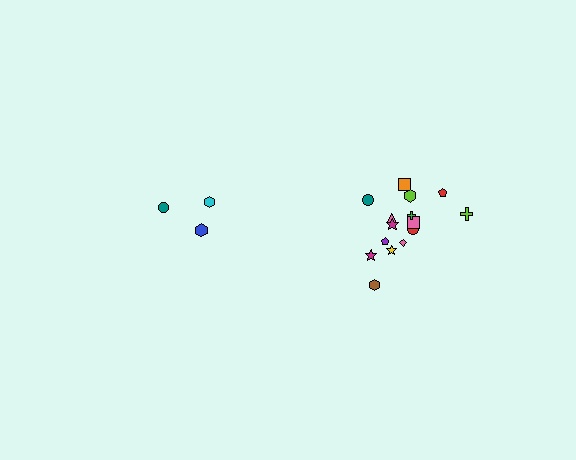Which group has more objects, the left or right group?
The right group.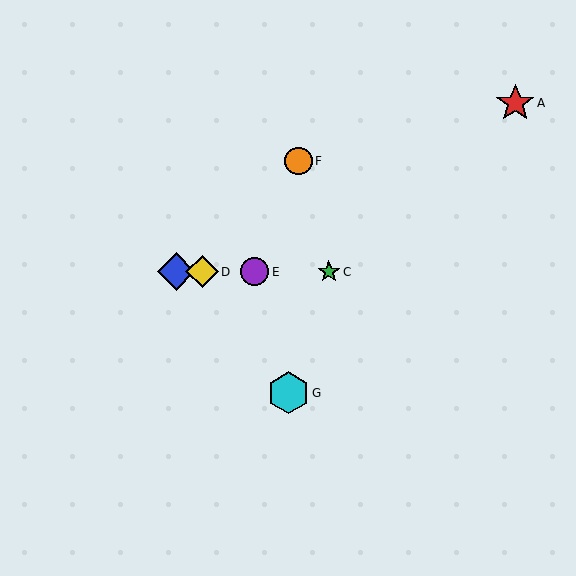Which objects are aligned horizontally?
Objects B, C, D, E are aligned horizontally.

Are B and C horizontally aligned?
Yes, both are at y≈272.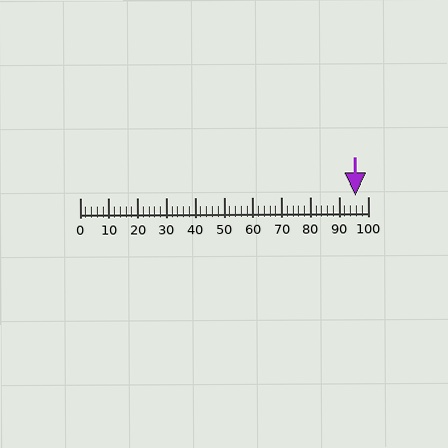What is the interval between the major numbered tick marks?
The major tick marks are spaced 10 units apart.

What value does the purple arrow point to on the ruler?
The purple arrow points to approximately 96.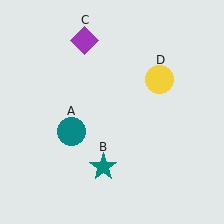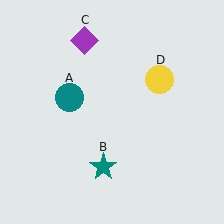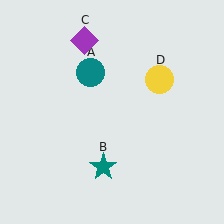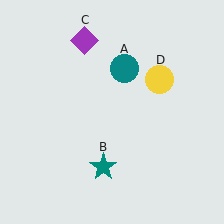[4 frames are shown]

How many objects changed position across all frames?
1 object changed position: teal circle (object A).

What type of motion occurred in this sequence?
The teal circle (object A) rotated clockwise around the center of the scene.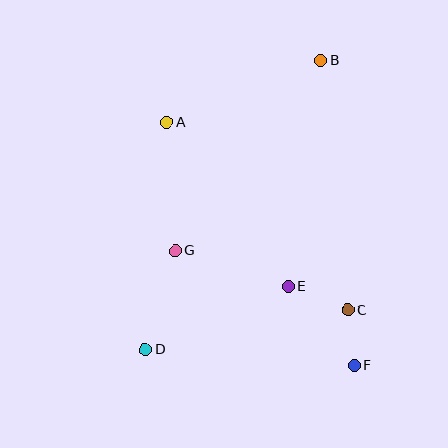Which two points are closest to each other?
Points C and F are closest to each other.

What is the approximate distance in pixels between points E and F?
The distance between E and F is approximately 103 pixels.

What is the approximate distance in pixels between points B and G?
The distance between B and G is approximately 240 pixels.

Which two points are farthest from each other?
Points B and D are farthest from each other.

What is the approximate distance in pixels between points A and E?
The distance between A and E is approximately 204 pixels.